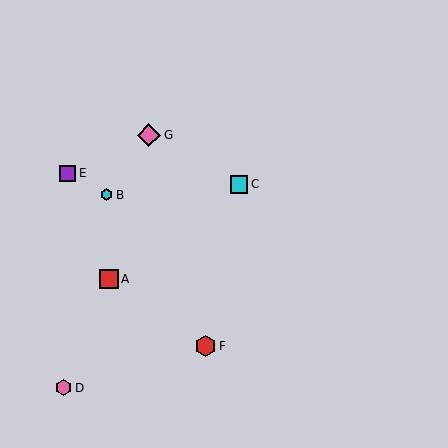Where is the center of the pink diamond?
The center of the pink diamond is at (149, 135).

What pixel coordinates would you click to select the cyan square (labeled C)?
Click at (239, 184) to select the cyan square C.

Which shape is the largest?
The pink diamond (labeled G) is the largest.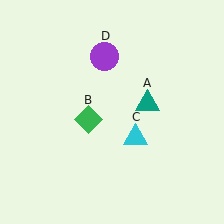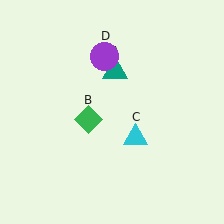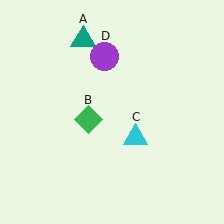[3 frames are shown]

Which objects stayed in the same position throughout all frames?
Green diamond (object B) and cyan triangle (object C) and purple circle (object D) remained stationary.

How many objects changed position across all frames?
1 object changed position: teal triangle (object A).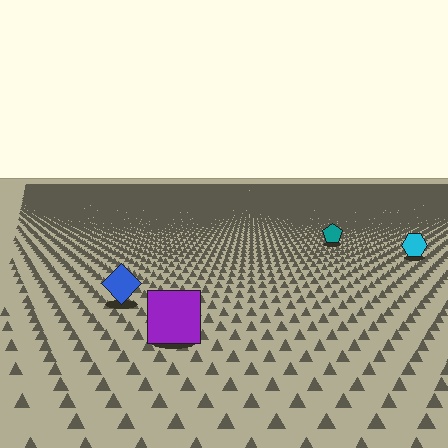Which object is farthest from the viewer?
The teal pentagon is farthest from the viewer. It appears smaller and the ground texture around it is denser.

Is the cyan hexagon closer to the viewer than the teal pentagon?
Yes. The cyan hexagon is closer — you can tell from the texture gradient: the ground texture is coarser near it.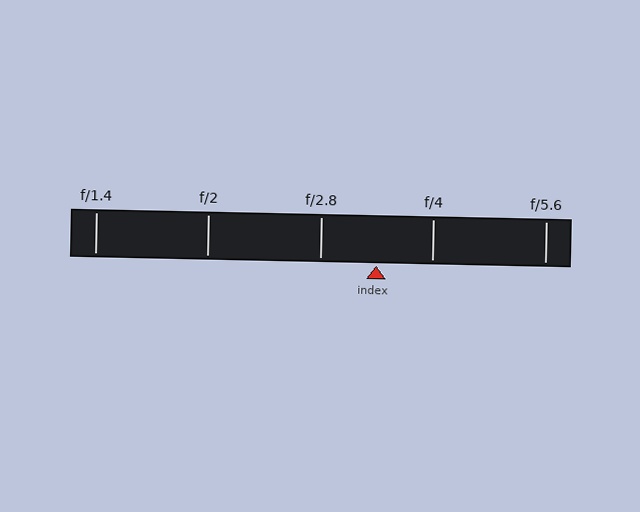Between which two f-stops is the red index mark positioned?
The index mark is between f/2.8 and f/4.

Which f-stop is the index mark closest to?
The index mark is closest to f/2.8.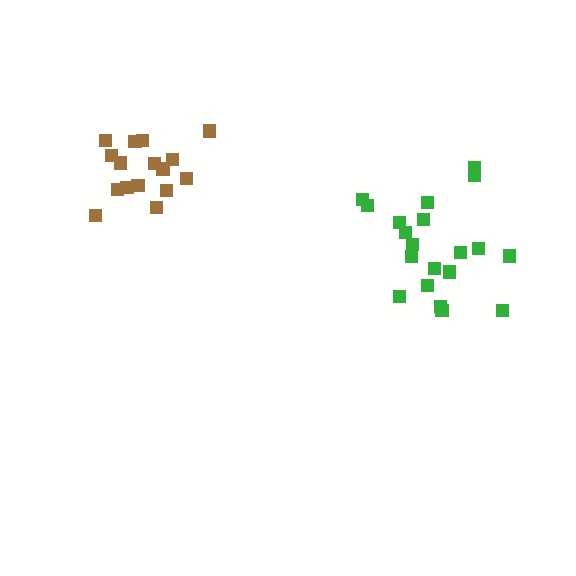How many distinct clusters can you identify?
There are 2 distinct clusters.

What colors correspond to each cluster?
The clusters are colored: green, brown.